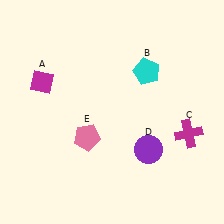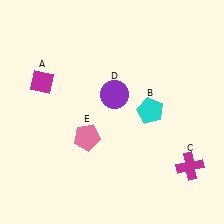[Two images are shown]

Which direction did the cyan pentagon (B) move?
The cyan pentagon (B) moved down.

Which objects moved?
The objects that moved are: the cyan pentagon (B), the magenta cross (C), the purple circle (D).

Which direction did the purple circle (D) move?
The purple circle (D) moved up.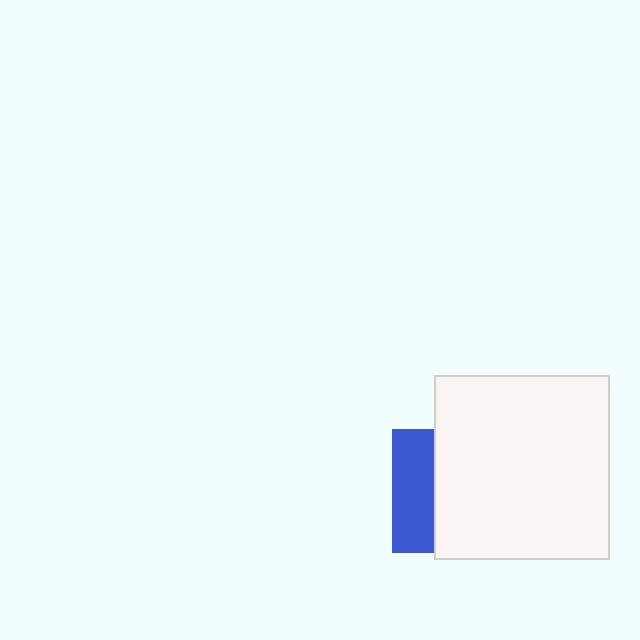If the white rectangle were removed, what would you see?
You would see the complete blue square.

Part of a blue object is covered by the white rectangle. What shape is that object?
It is a square.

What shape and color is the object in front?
The object in front is a white rectangle.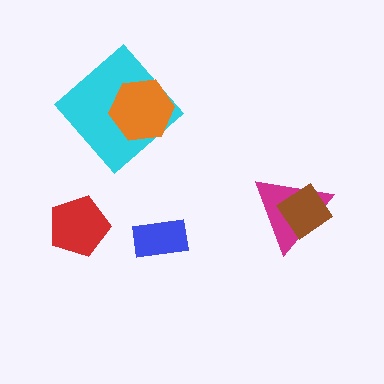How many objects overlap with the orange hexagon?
1 object overlaps with the orange hexagon.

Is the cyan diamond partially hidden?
Yes, it is partially covered by another shape.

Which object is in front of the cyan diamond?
The orange hexagon is in front of the cyan diamond.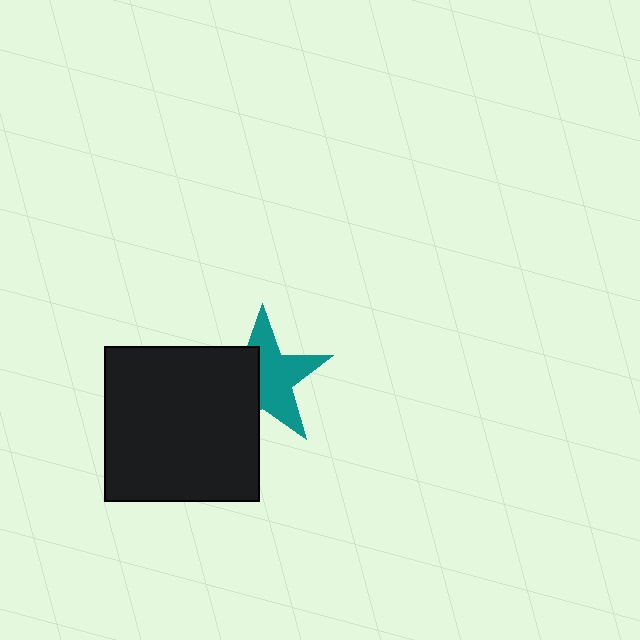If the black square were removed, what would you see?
You would see the complete teal star.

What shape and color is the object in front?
The object in front is a black square.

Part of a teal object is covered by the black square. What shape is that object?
It is a star.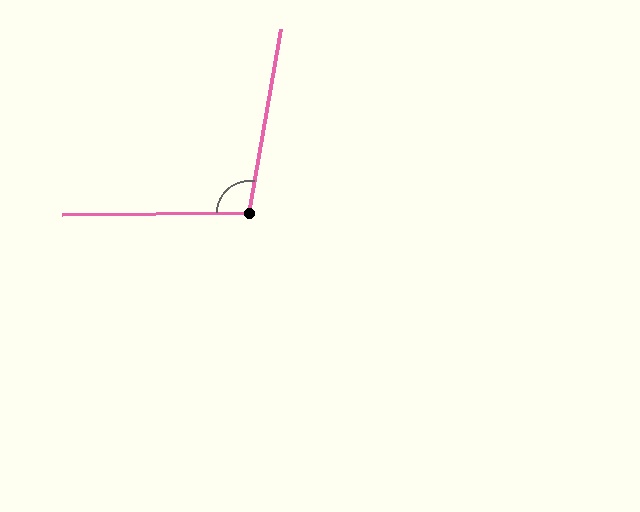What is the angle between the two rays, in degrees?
Approximately 101 degrees.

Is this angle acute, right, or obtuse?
It is obtuse.